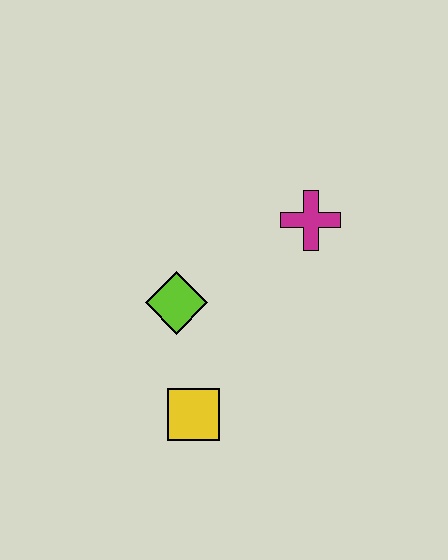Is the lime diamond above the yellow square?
Yes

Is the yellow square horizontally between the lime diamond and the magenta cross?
Yes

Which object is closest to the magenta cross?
The lime diamond is closest to the magenta cross.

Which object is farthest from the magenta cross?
The yellow square is farthest from the magenta cross.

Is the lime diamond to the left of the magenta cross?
Yes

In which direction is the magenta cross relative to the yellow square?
The magenta cross is above the yellow square.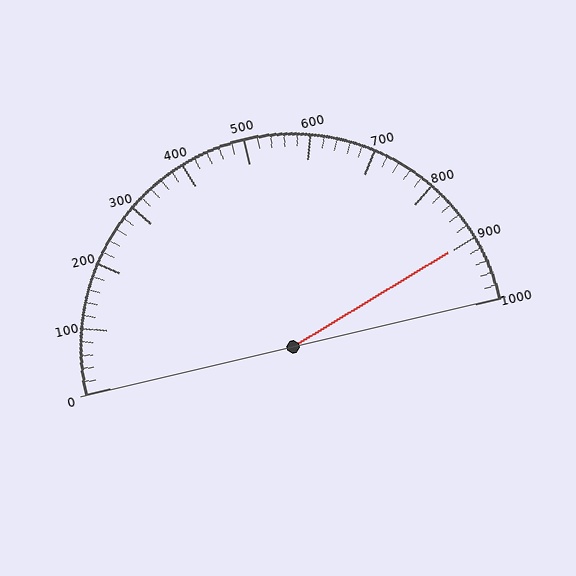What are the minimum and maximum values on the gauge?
The gauge ranges from 0 to 1000.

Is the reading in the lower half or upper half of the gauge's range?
The reading is in the upper half of the range (0 to 1000).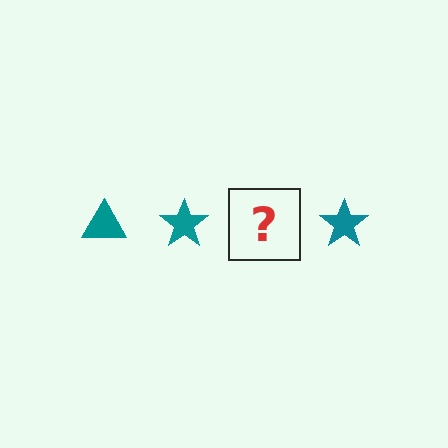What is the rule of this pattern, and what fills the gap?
The rule is that the pattern cycles through triangle, star shapes in teal. The gap should be filled with a teal triangle.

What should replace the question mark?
The question mark should be replaced with a teal triangle.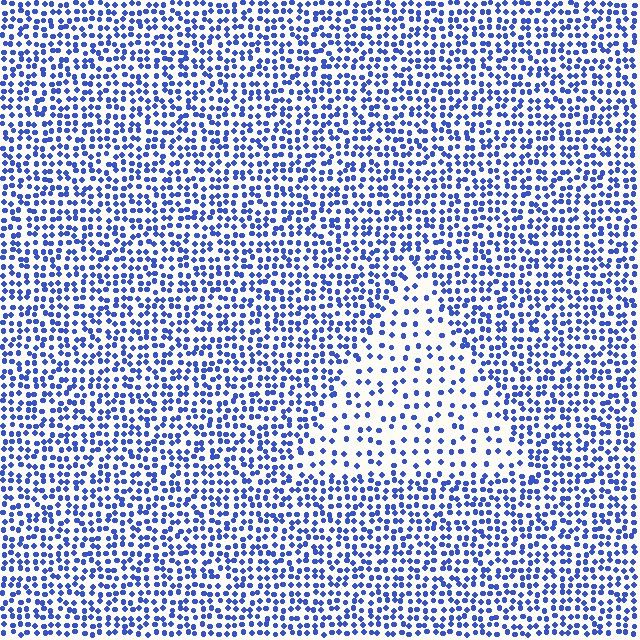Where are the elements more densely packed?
The elements are more densely packed outside the triangle boundary.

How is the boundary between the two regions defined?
The boundary is defined by a change in element density (approximately 2.2x ratio). All elements are the same color, size, and shape.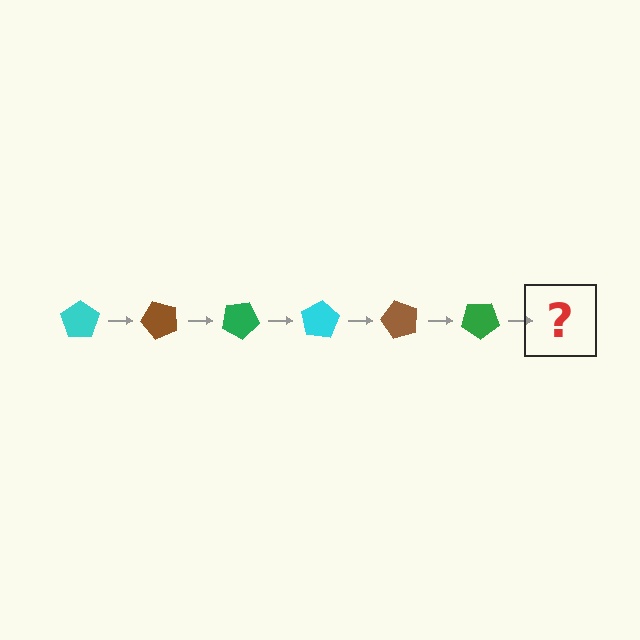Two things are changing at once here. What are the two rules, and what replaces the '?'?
The two rules are that it rotates 50 degrees each step and the color cycles through cyan, brown, and green. The '?' should be a cyan pentagon, rotated 300 degrees from the start.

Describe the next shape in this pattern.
It should be a cyan pentagon, rotated 300 degrees from the start.